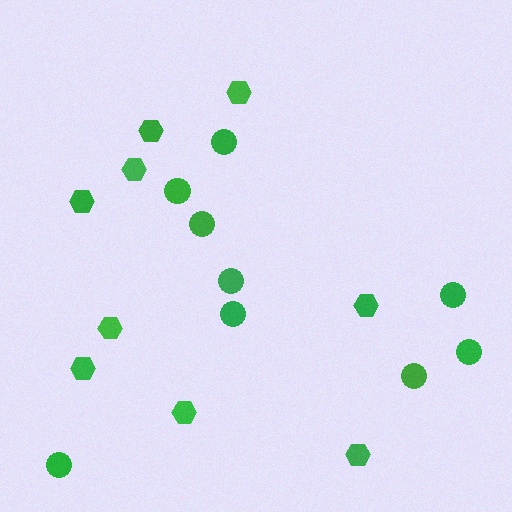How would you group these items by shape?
There are 2 groups: one group of hexagons (9) and one group of circles (9).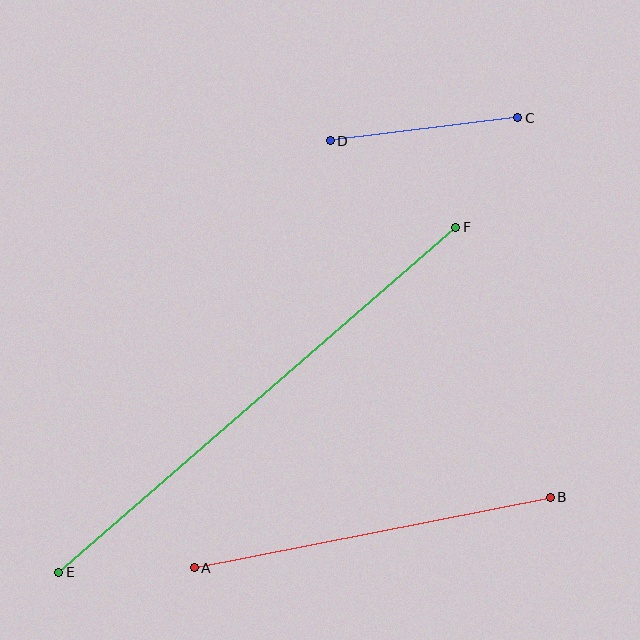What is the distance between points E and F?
The distance is approximately 526 pixels.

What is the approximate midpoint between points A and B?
The midpoint is at approximately (372, 533) pixels.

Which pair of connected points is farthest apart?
Points E and F are farthest apart.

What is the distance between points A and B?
The distance is approximately 363 pixels.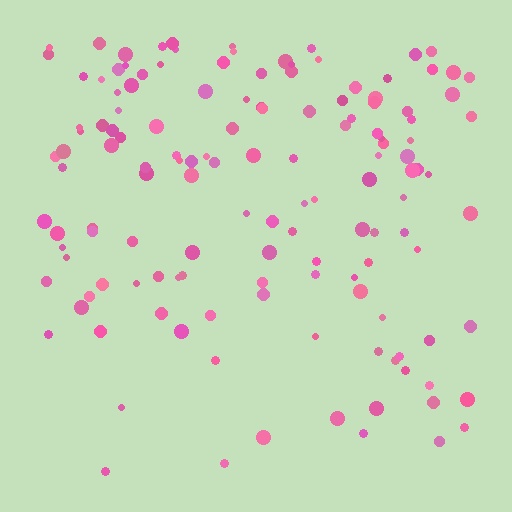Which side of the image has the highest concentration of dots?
The top.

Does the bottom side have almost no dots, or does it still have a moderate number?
Still a moderate number, just noticeably fewer than the top.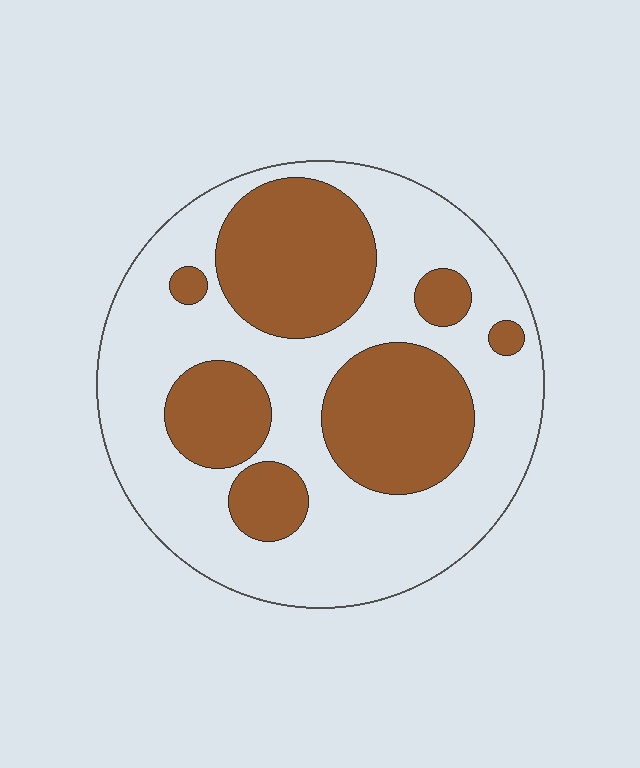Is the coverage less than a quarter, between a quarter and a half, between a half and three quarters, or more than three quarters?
Between a quarter and a half.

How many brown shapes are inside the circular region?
7.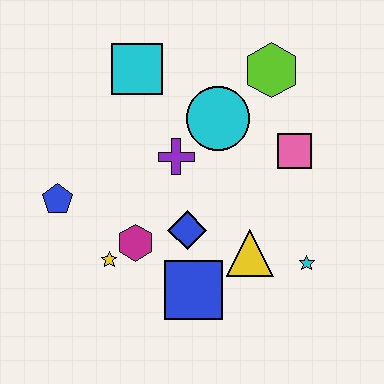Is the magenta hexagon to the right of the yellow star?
Yes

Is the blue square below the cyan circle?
Yes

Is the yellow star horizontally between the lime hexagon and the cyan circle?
No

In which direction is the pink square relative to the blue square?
The pink square is above the blue square.